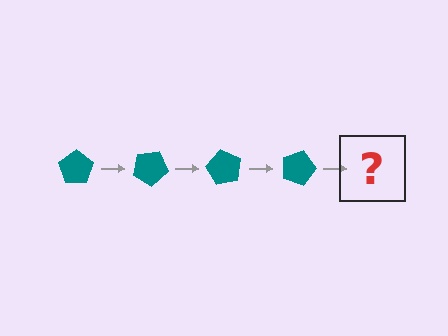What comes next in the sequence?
The next element should be a teal pentagon rotated 120 degrees.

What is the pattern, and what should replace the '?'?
The pattern is that the pentagon rotates 30 degrees each step. The '?' should be a teal pentagon rotated 120 degrees.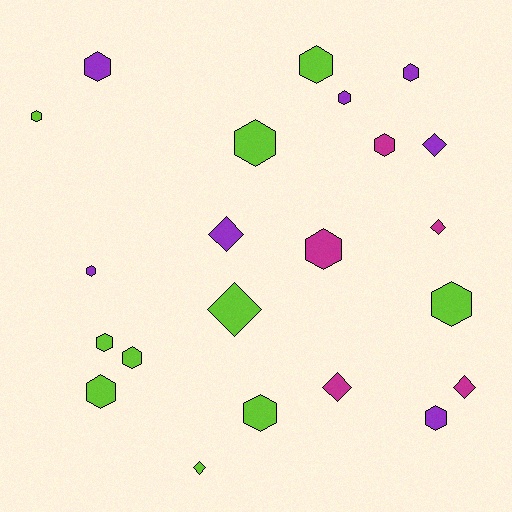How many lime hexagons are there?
There are 8 lime hexagons.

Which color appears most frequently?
Lime, with 10 objects.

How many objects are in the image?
There are 22 objects.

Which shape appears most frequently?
Hexagon, with 15 objects.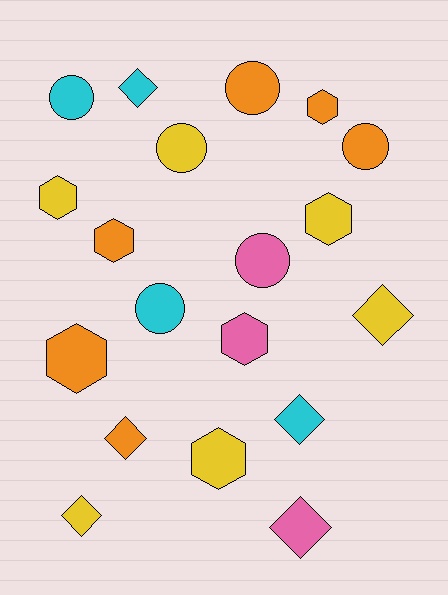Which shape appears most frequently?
Hexagon, with 7 objects.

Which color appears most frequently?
Yellow, with 6 objects.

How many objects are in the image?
There are 19 objects.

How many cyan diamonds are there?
There are 2 cyan diamonds.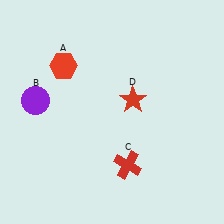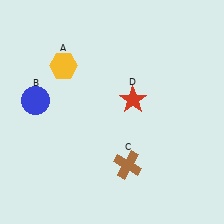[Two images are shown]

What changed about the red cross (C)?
In Image 1, C is red. In Image 2, it changed to brown.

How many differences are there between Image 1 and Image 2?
There are 3 differences between the two images.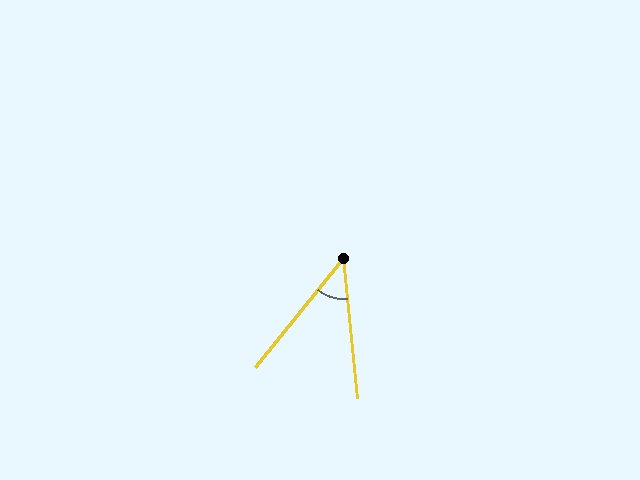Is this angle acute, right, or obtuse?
It is acute.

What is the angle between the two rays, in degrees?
Approximately 44 degrees.